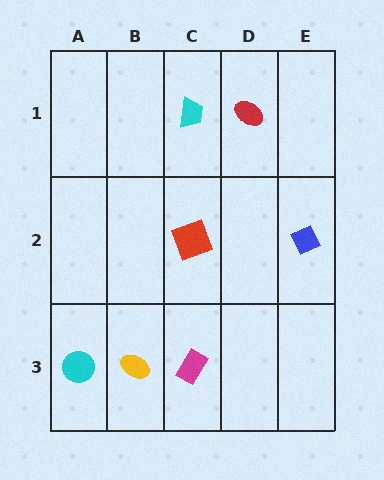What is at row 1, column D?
A red ellipse.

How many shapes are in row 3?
3 shapes.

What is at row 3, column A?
A cyan circle.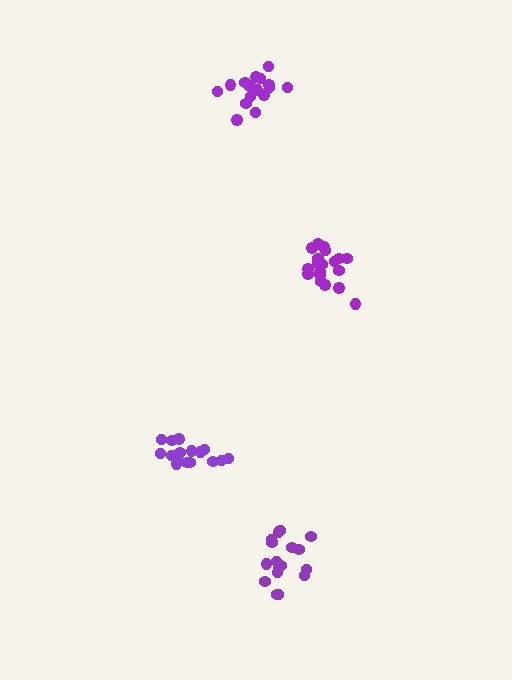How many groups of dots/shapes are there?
There are 4 groups.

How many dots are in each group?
Group 1: 17 dots, Group 2: 16 dots, Group 3: 16 dots, Group 4: 20 dots (69 total).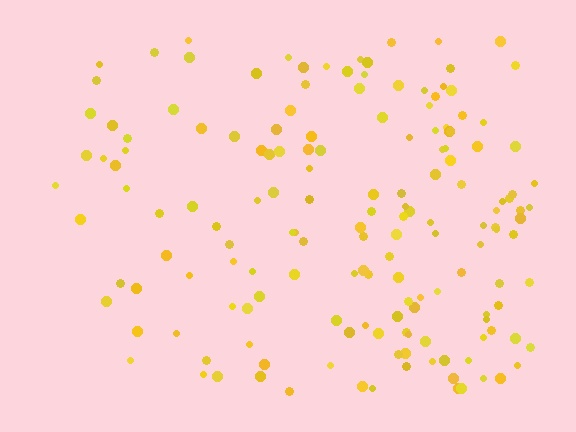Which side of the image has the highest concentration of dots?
The right.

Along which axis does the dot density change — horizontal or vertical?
Horizontal.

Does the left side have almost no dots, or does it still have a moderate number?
Still a moderate number, just noticeably fewer than the right.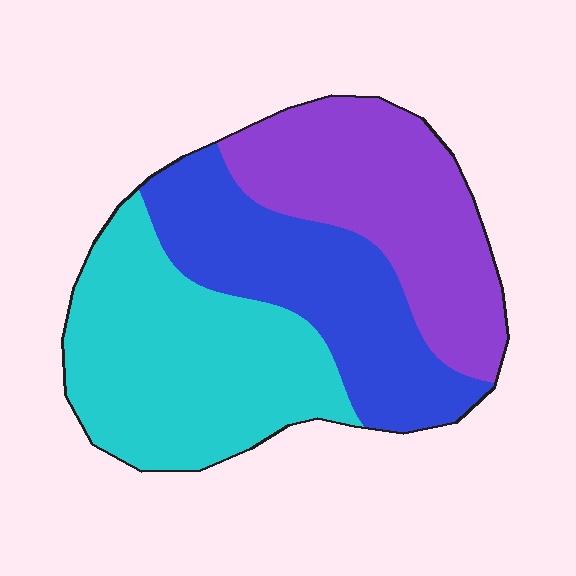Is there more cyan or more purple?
Cyan.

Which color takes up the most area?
Cyan, at roughly 40%.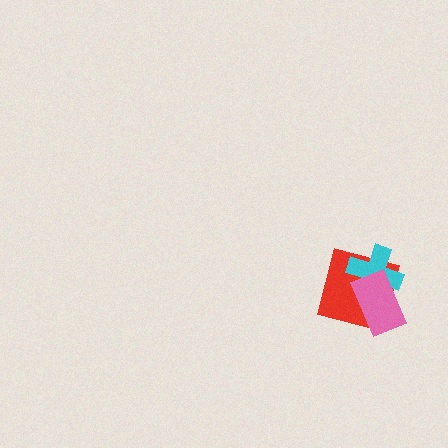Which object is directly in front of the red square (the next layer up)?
The cyan cross is directly in front of the red square.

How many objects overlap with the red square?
2 objects overlap with the red square.